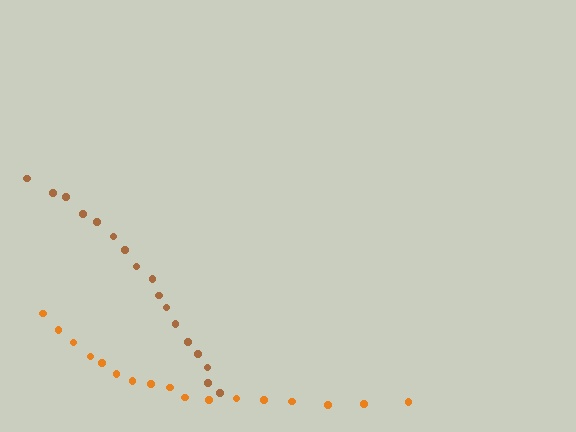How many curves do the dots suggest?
There are 2 distinct paths.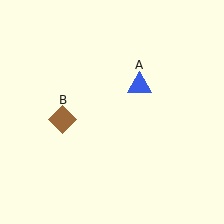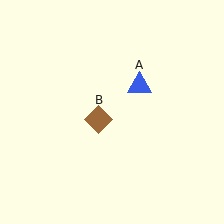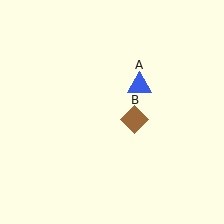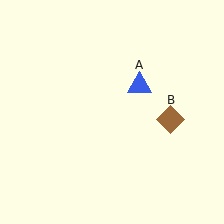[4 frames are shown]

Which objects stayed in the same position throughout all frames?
Blue triangle (object A) remained stationary.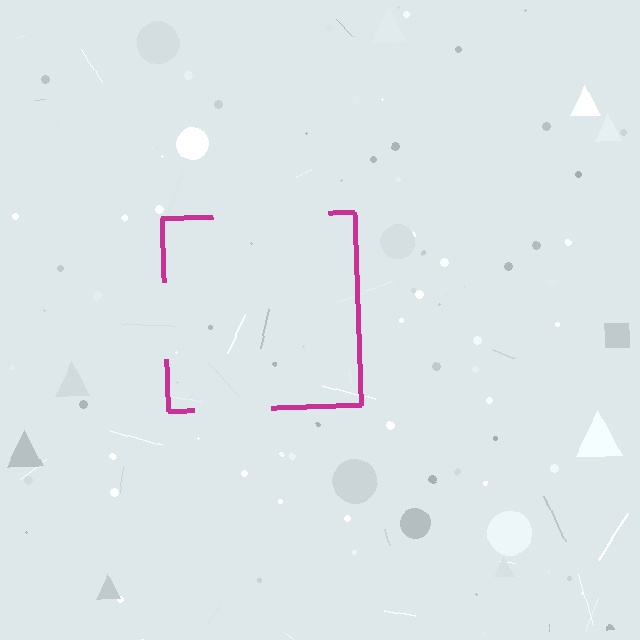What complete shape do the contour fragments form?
The contour fragments form a square.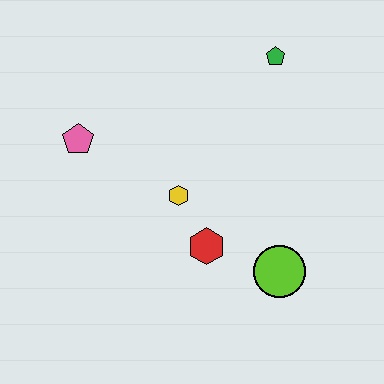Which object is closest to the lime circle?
The red hexagon is closest to the lime circle.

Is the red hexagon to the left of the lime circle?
Yes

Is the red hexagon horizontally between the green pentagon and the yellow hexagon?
Yes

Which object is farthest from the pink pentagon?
The lime circle is farthest from the pink pentagon.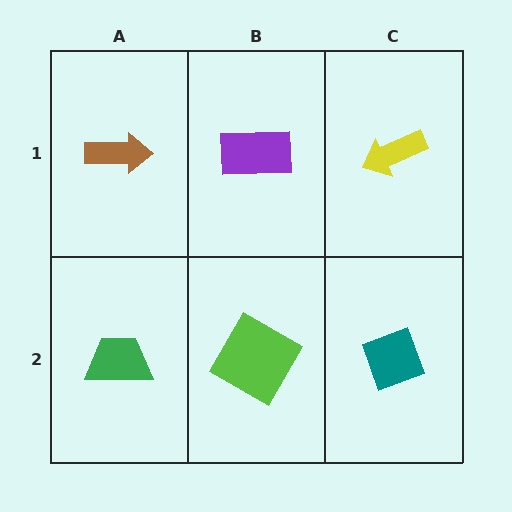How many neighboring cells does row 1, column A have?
2.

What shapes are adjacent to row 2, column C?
A yellow arrow (row 1, column C), a lime diamond (row 2, column B).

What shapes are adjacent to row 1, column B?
A lime diamond (row 2, column B), a brown arrow (row 1, column A), a yellow arrow (row 1, column C).